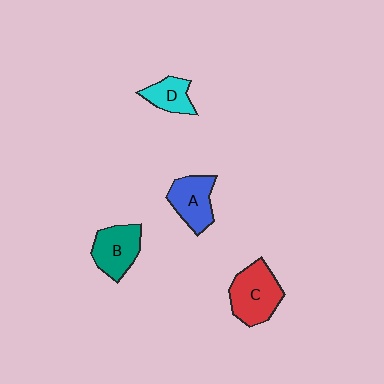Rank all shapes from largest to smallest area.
From largest to smallest: C (red), B (teal), A (blue), D (cyan).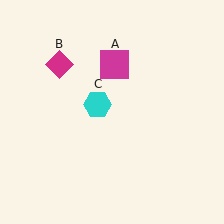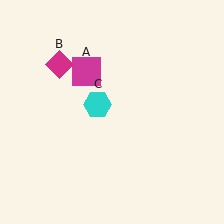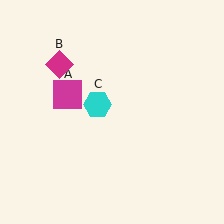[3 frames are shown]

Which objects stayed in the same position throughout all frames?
Magenta diamond (object B) and cyan hexagon (object C) remained stationary.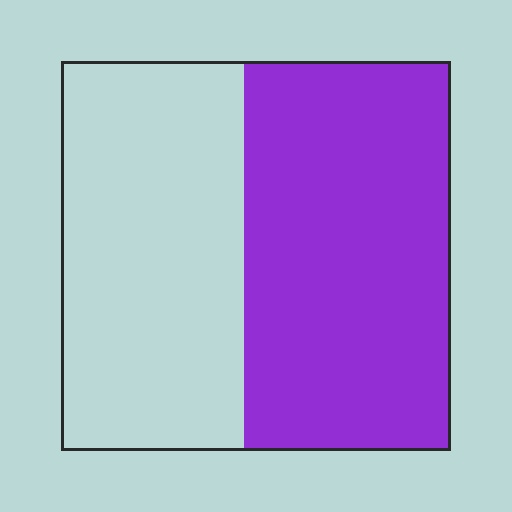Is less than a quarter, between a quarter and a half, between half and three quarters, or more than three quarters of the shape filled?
Between half and three quarters.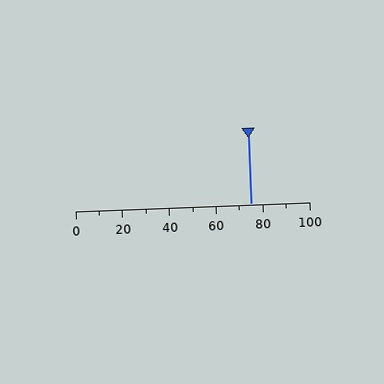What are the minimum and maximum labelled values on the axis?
The axis runs from 0 to 100.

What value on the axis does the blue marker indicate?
The marker indicates approximately 75.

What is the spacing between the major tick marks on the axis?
The major ticks are spaced 20 apart.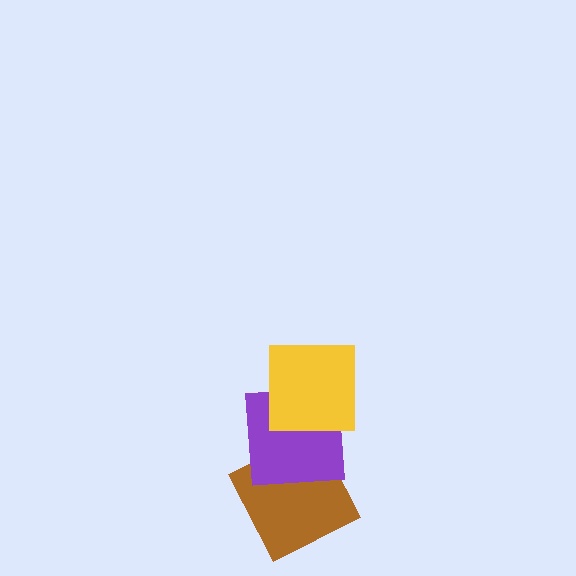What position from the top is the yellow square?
The yellow square is 1st from the top.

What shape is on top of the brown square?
The purple square is on top of the brown square.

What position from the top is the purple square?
The purple square is 2nd from the top.